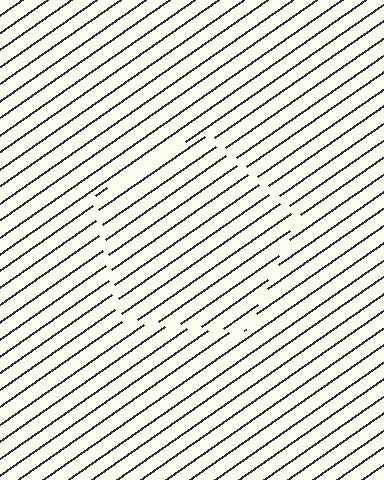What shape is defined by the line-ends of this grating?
An illusory pentagon. The interior of the shape contains the same grating, shifted by half a period — the contour is defined by the phase discontinuity where line-ends from the inner and outer gratings abut.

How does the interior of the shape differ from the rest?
The interior of the shape contains the same grating, shifted by half a period — the contour is defined by the phase discontinuity where line-ends from the inner and outer gratings abut.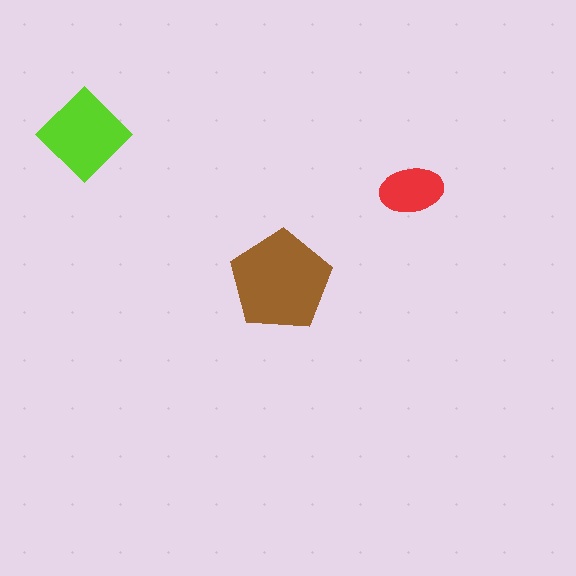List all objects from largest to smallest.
The brown pentagon, the lime diamond, the red ellipse.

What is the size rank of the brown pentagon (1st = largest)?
1st.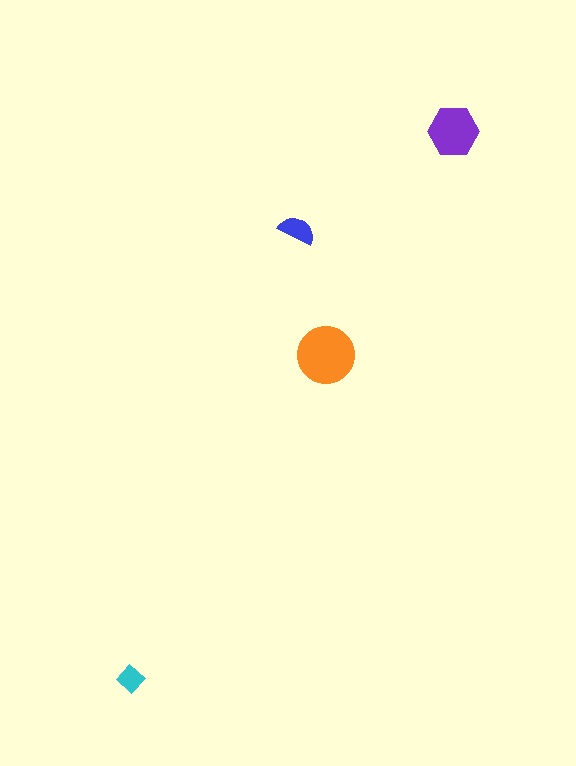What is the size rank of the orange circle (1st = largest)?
1st.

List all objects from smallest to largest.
The cyan diamond, the blue semicircle, the purple hexagon, the orange circle.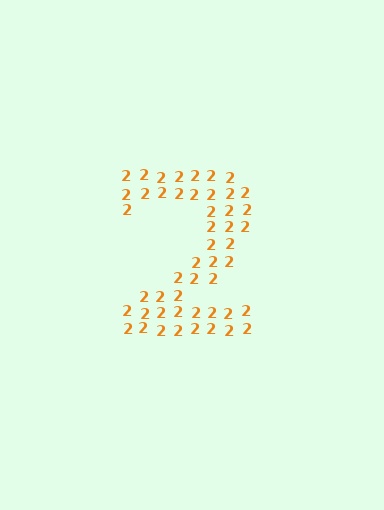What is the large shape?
The large shape is the digit 2.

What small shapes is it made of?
It is made of small digit 2's.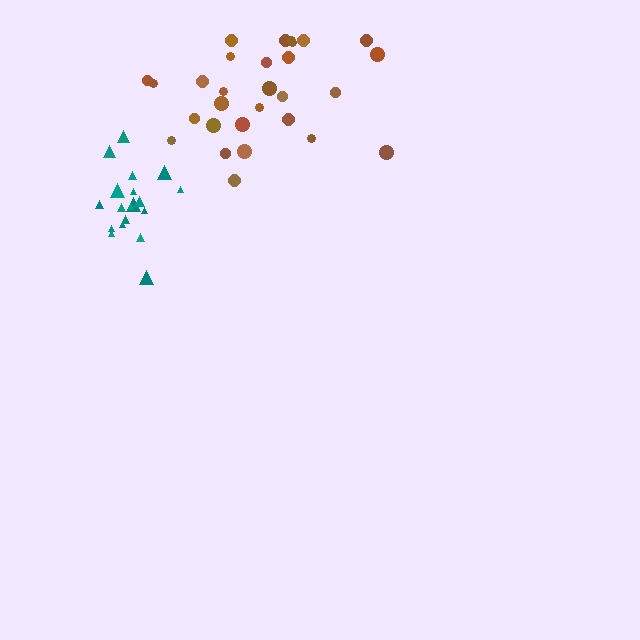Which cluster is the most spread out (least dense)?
Brown.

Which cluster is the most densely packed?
Teal.